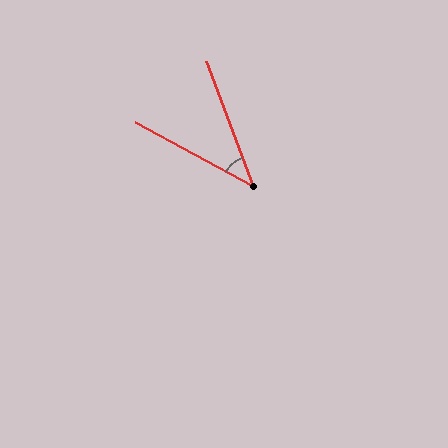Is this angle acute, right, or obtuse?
It is acute.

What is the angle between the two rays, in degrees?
Approximately 41 degrees.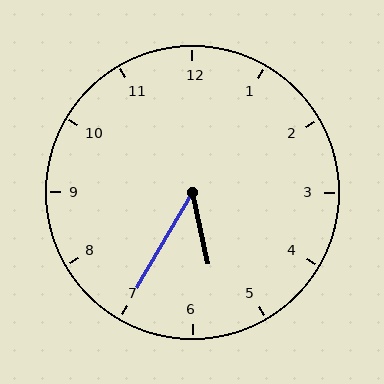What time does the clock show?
5:35.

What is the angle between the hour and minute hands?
Approximately 42 degrees.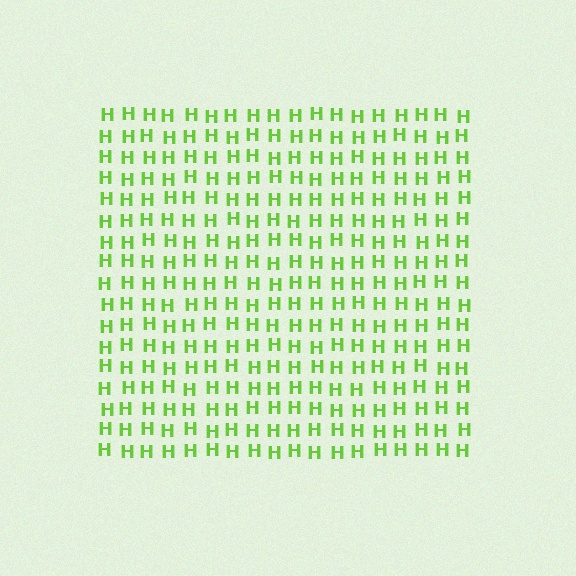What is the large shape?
The large shape is a square.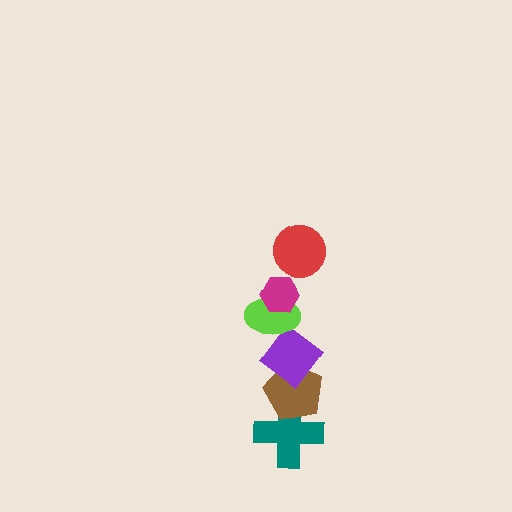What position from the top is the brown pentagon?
The brown pentagon is 5th from the top.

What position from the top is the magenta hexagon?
The magenta hexagon is 2nd from the top.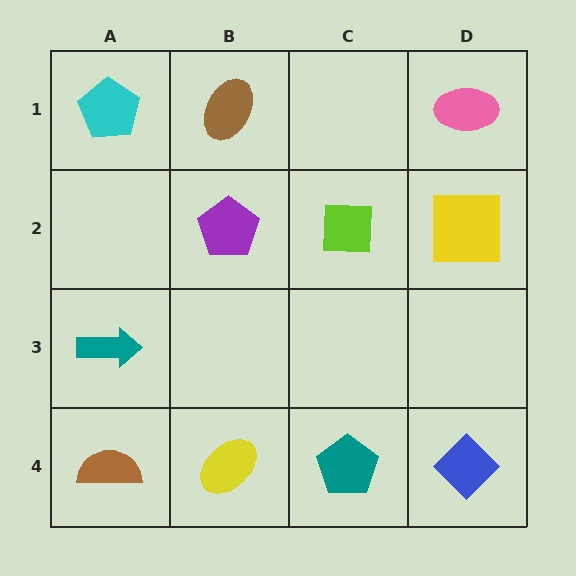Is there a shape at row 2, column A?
No, that cell is empty.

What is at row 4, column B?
A yellow ellipse.